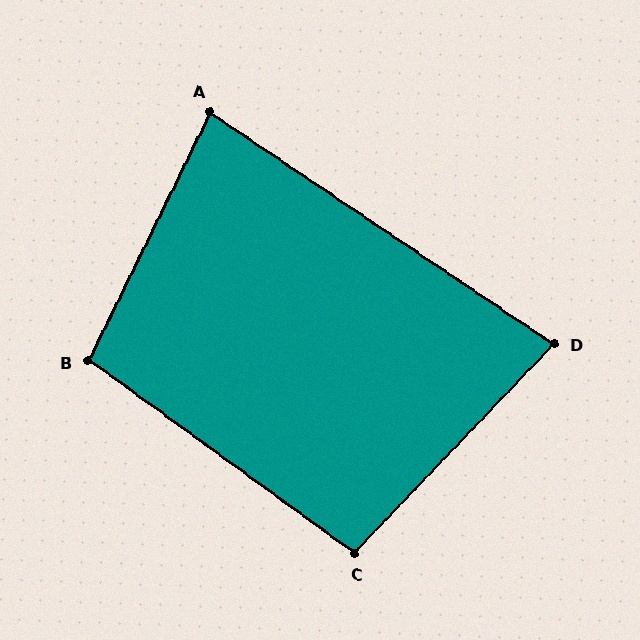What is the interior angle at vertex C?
Approximately 98 degrees (obtuse).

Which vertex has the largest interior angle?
B, at approximately 100 degrees.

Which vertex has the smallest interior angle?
D, at approximately 80 degrees.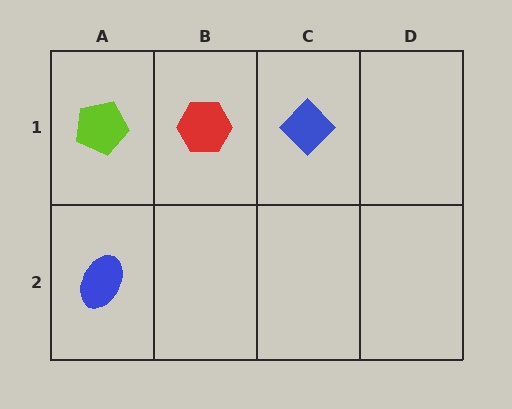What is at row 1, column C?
A blue diamond.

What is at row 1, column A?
A lime pentagon.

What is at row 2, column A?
A blue ellipse.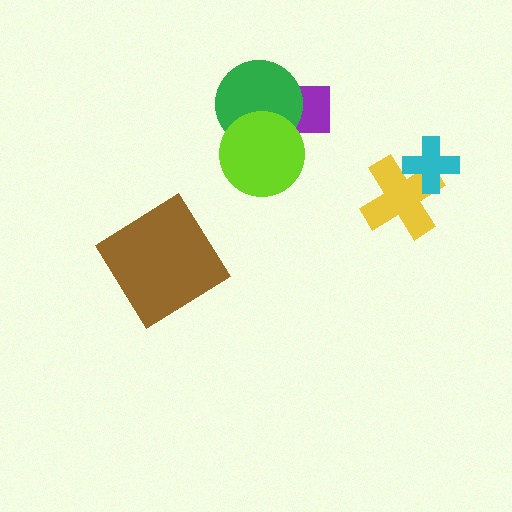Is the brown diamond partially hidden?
No, no other shape covers it.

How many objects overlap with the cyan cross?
1 object overlaps with the cyan cross.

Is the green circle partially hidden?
Yes, it is partially covered by another shape.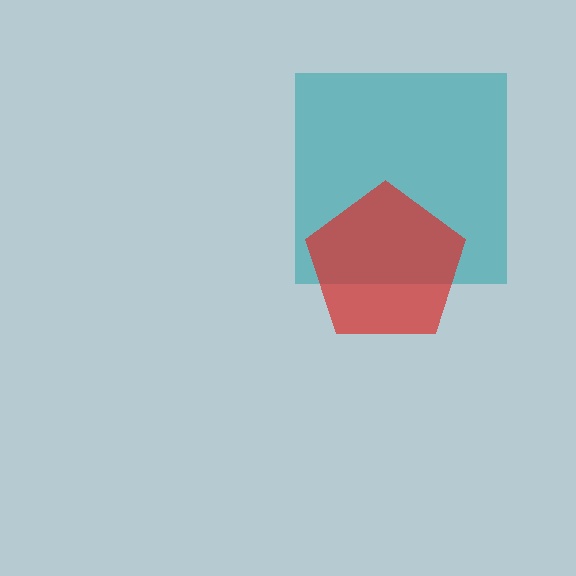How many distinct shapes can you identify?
There are 2 distinct shapes: a teal square, a red pentagon.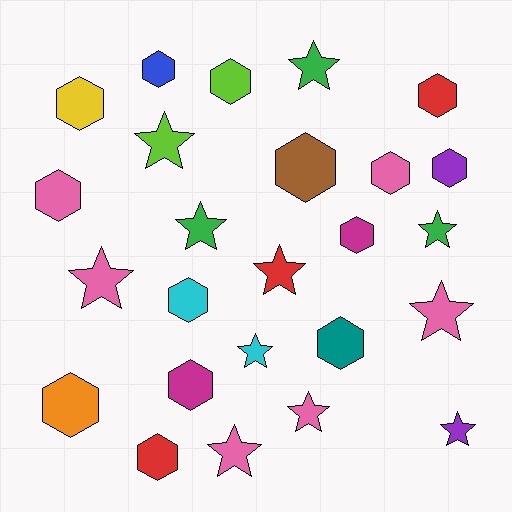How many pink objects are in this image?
There are 6 pink objects.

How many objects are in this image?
There are 25 objects.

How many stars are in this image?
There are 11 stars.